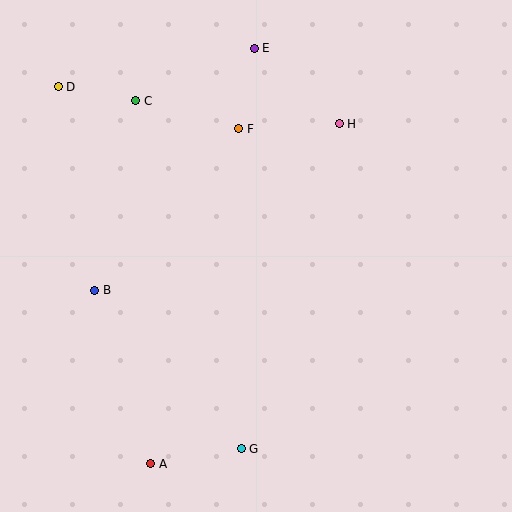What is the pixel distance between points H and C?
The distance between H and C is 205 pixels.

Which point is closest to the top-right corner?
Point H is closest to the top-right corner.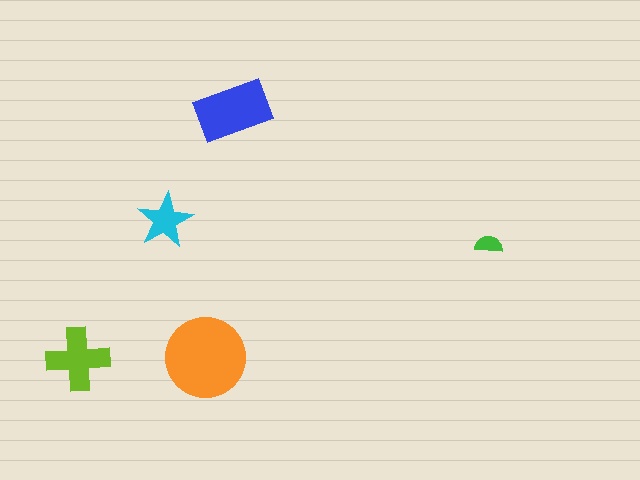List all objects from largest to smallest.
The orange circle, the blue rectangle, the lime cross, the cyan star, the green semicircle.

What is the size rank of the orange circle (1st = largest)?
1st.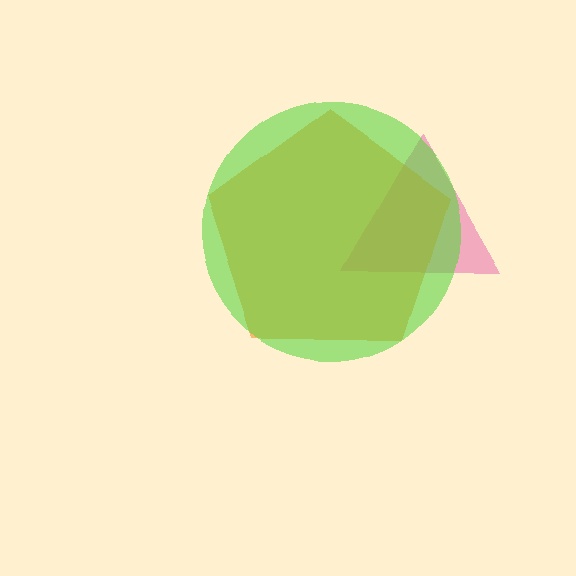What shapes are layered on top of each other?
The layered shapes are: a pink triangle, an orange pentagon, a lime circle.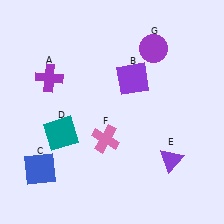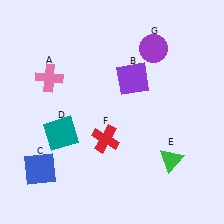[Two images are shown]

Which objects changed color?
A changed from purple to pink. E changed from purple to green. F changed from pink to red.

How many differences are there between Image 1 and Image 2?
There are 3 differences between the two images.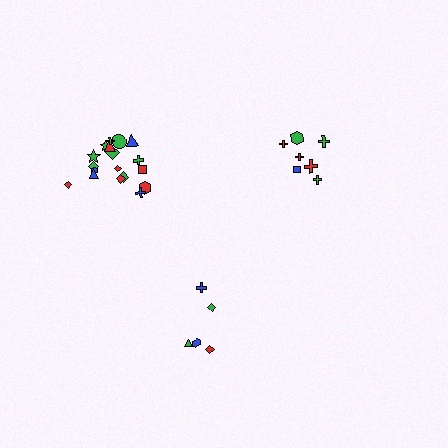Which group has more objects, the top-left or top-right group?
The top-left group.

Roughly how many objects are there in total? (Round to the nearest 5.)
Roughly 30 objects in total.